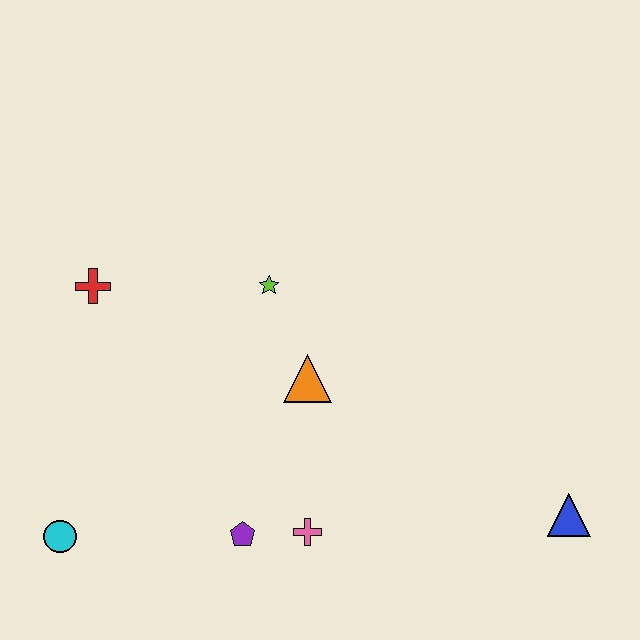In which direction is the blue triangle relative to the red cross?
The blue triangle is to the right of the red cross.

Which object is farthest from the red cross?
The blue triangle is farthest from the red cross.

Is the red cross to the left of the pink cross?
Yes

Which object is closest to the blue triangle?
The pink cross is closest to the blue triangle.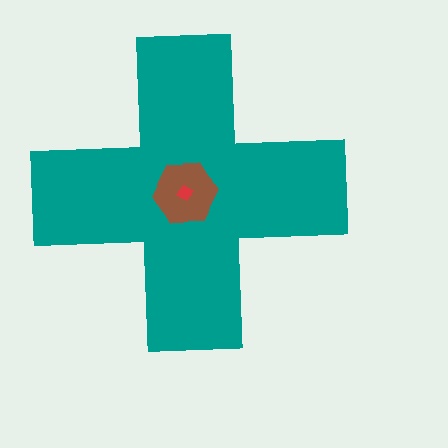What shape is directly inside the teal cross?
The brown hexagon.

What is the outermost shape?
The teal cross.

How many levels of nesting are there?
3.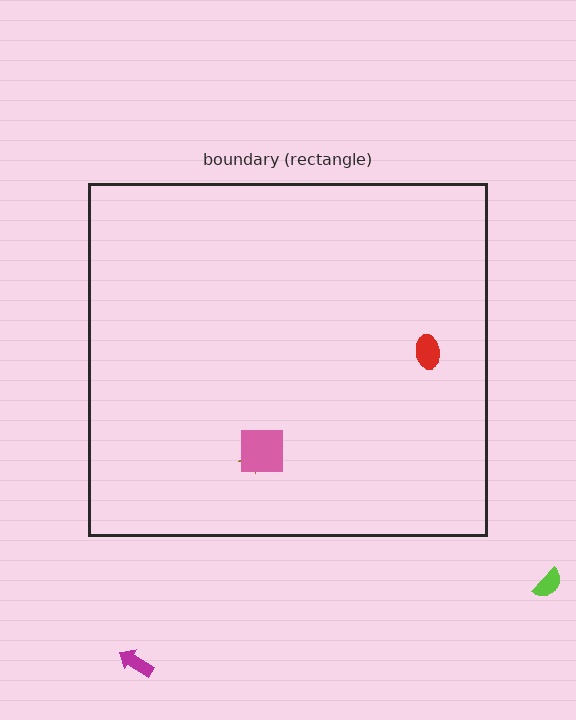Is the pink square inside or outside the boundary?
Inside.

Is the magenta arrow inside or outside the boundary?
Outside.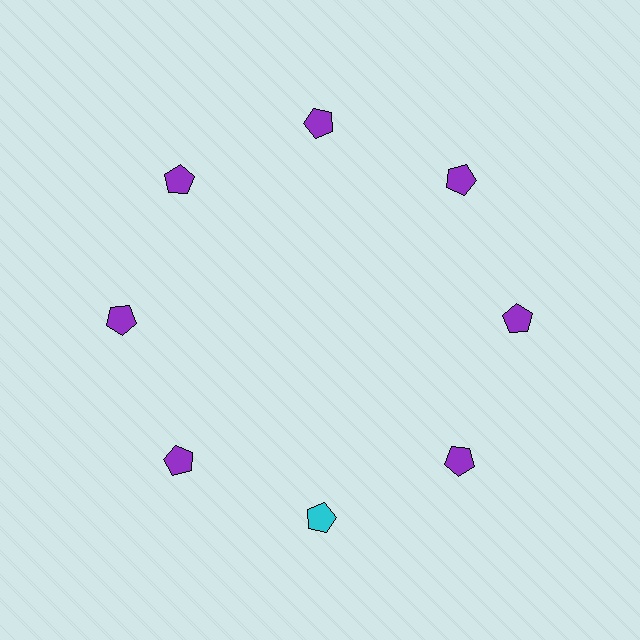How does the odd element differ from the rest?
It has a different color: cyan instead of purple.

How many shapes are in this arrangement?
There are 8 shapes arranged in a ring pattern.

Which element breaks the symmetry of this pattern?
The cyan pentagon at roughly the 6 o'clock position breaks the symmetry. All other shapes are purple pentagons.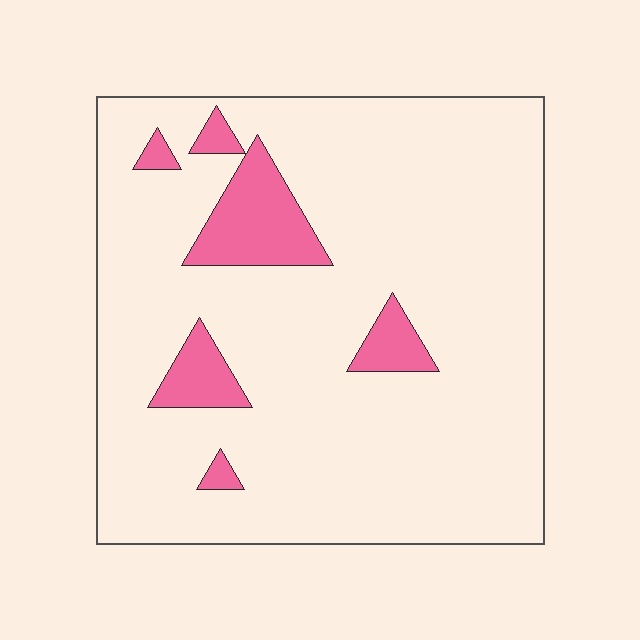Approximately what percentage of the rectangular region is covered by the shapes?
Approximately 10%.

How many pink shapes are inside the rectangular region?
6.